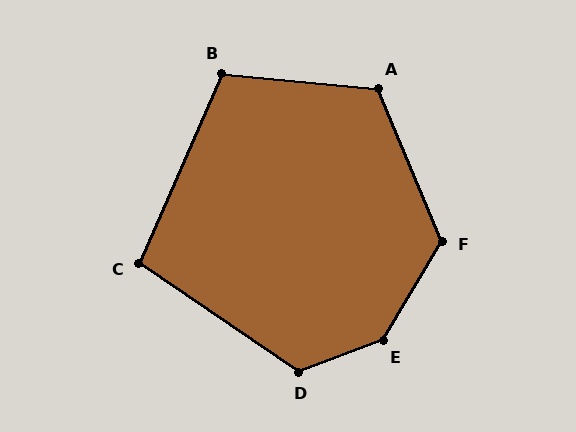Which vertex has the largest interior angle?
E, at approximately 142 degrees.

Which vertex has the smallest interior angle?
C, at approximately 101 degrees.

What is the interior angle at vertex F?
Approximately 126 degrees (obtuse).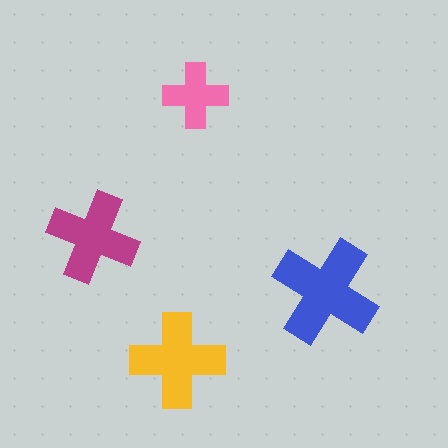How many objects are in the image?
There are 4 objects in the image.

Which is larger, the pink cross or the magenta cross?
The magenta one.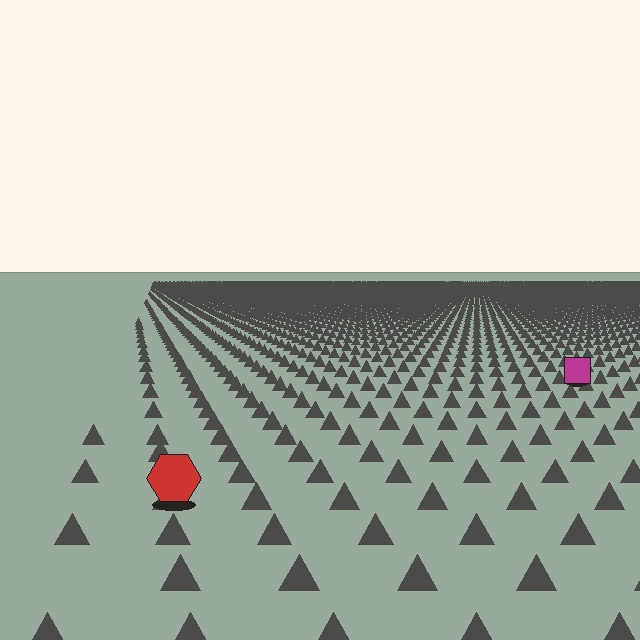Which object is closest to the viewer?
The red hexagon is closest. The texture marks near it are larger and more spread out.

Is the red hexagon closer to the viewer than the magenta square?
Yes. The red hexagon is closer — you can tell from the texture gradient: the ground texture is coarser near it.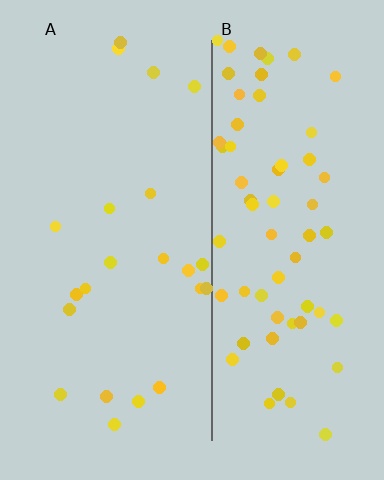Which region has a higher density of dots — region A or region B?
B (the right).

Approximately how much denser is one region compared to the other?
Approximately 2.9× — region B over region A.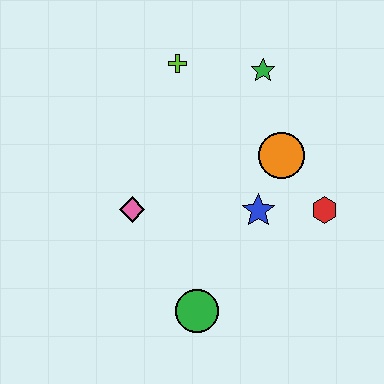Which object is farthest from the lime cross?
The green circle is farthest from the lime cross.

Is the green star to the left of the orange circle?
Yes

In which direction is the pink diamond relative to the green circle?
The pink diamond is above the green circle.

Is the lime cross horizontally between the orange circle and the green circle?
No